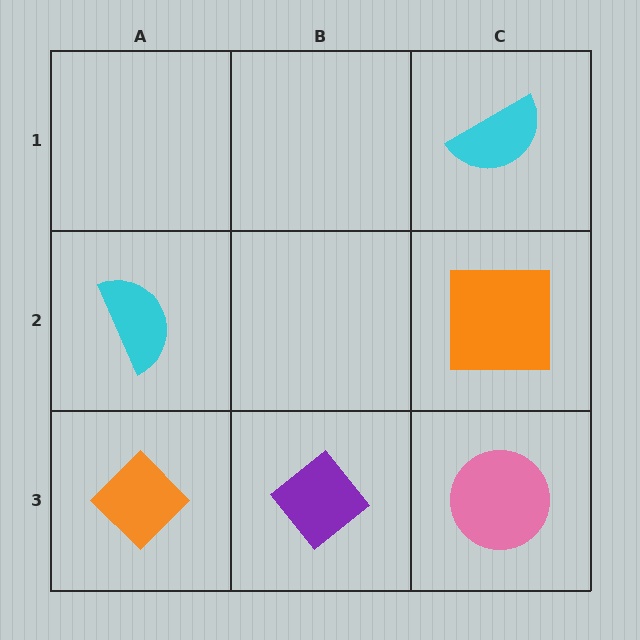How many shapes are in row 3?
3 shapes.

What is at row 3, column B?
A purple diamond.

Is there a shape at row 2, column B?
No, that cell is empty.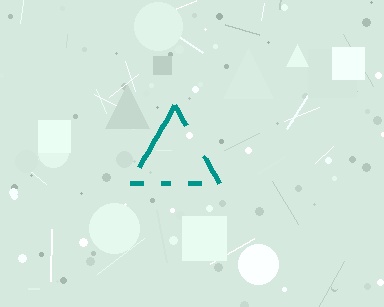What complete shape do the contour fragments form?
The contour fragments form a triangle.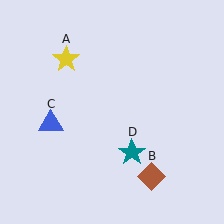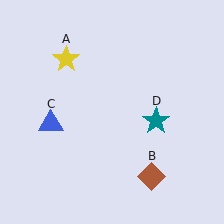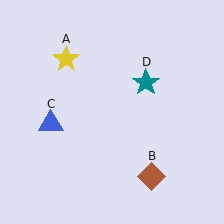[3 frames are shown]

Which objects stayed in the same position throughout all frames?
Yellow star (object A) and brown diamond (object B) and blue triangle (object C) remained stationary.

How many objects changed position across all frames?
1 object changed position: teal star (object D).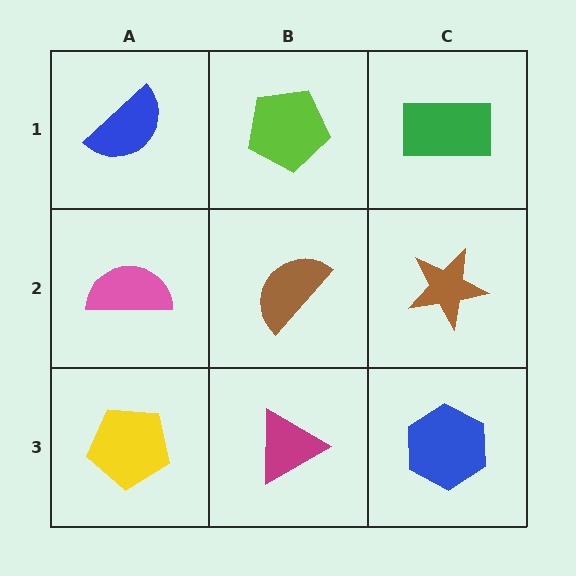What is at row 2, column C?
A brown star.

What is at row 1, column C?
A green rectangle.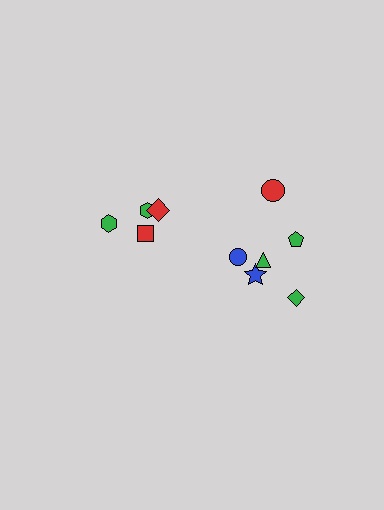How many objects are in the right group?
There are 6 objects.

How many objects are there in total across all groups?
There are 10 objects.